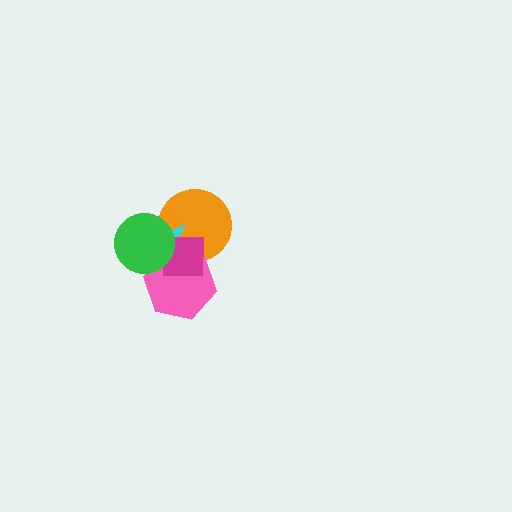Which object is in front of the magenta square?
The green circle is in front of the magenta square.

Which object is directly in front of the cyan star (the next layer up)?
The pink hexagon is directly in front of the cyan star.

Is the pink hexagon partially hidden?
Yes, it is partially covered by another shape.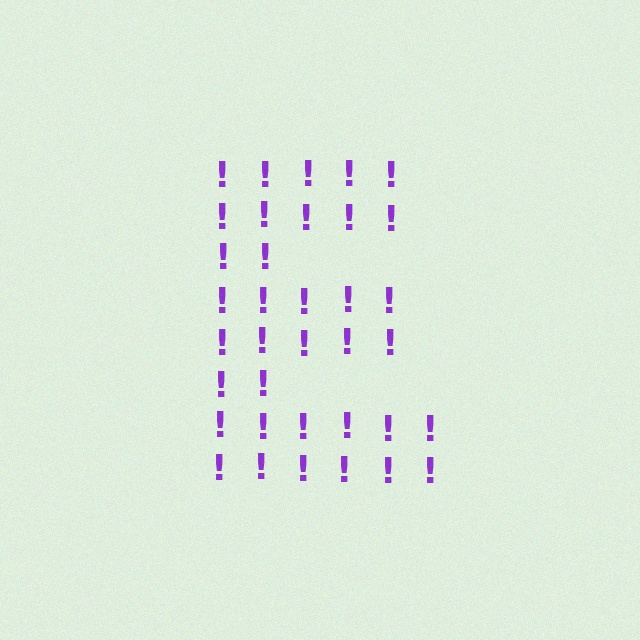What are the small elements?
The small elements are exclamation marks.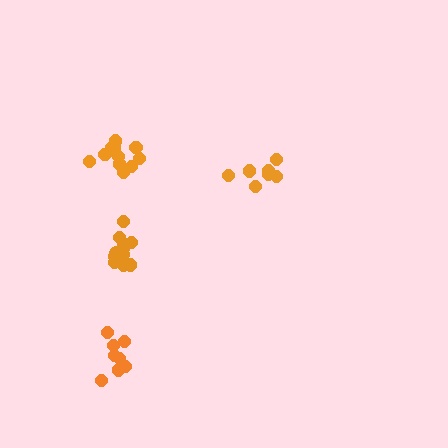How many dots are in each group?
Group 1: 7 dots, Group 2: 8 dots, Group 3: 12 dots, Group 4: 12 dots (39 total).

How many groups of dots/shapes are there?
There are 4 groups.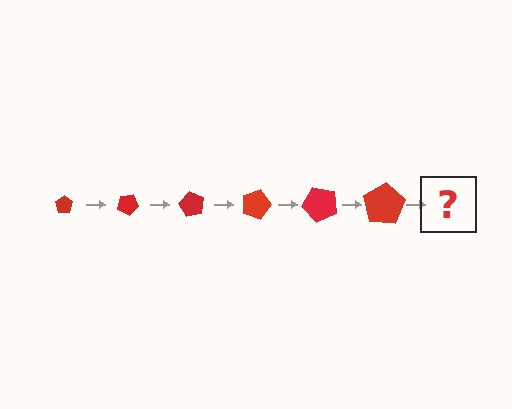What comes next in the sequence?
The next element should be a pentagon, larger than the previous one and rotated 180 degrees from the start.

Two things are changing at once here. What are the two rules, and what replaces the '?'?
The two rules are that the pentagon grows larger each step and it rotates 30 degrees each step. The '?' should be a pentagon, larger than the previous one and rotated 180 degrees from the start.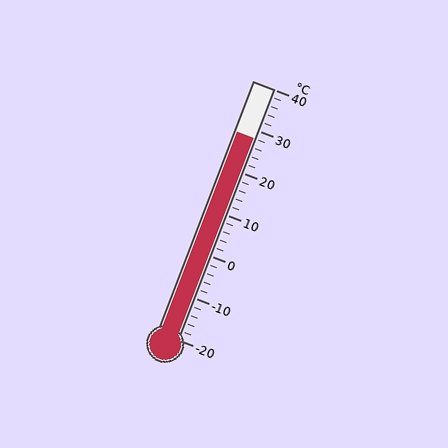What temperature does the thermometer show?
The thermometer shows approximately 28°C.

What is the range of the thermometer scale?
The thermometer scale ranges from -20°C to 40°C.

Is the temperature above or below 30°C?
The temperature is below 30°C.